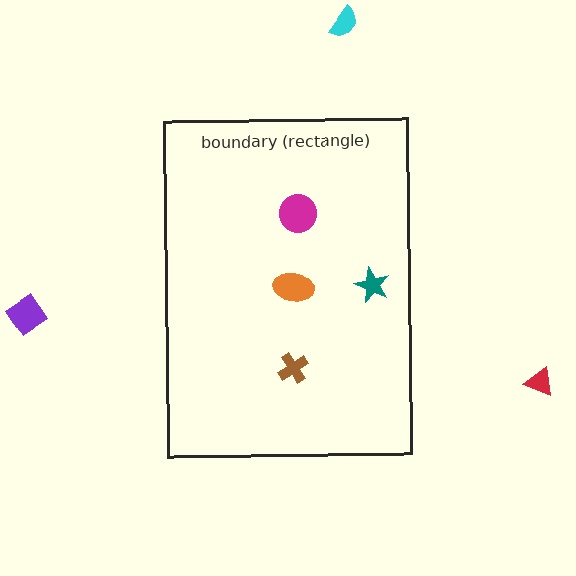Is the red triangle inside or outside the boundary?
Outside.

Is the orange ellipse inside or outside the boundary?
Inside.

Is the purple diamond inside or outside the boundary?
Outside.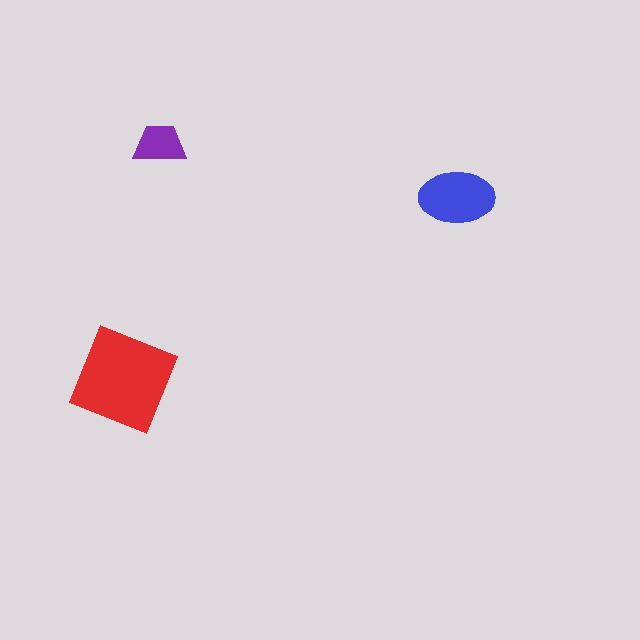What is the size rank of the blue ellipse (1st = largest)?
2nd.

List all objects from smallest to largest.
The purple trapezoid, the blue ellipse, the red diamond.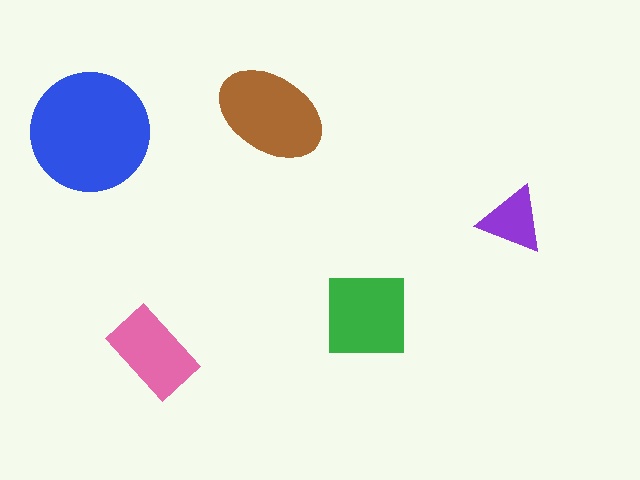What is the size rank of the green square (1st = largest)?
3rd.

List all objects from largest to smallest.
The blue circle, the brown ellipse, the green square, the pink rectangle, the purple triangle.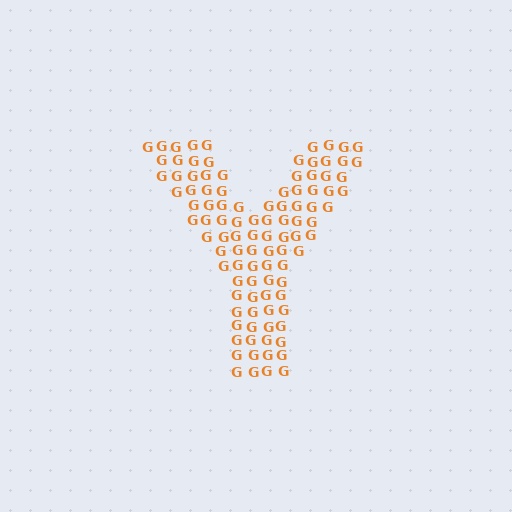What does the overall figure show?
The overall figure shows the letter Y.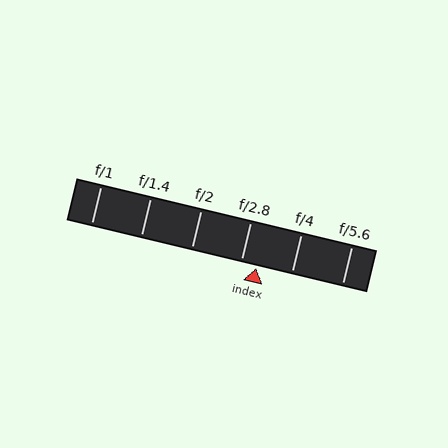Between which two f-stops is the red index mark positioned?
The index mark is between f/2.8 and f/4.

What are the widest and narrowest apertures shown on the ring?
The widest aperture shown is f/1 and the narrowest is f/5.6.